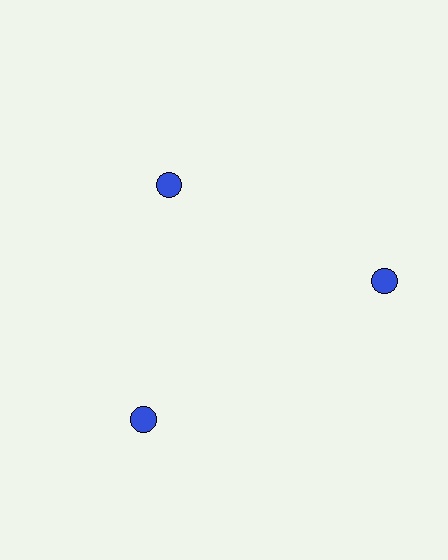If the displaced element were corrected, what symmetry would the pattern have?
It would have 3-fold rotational symmetry — the pattern would map onto itself every 120 degrees.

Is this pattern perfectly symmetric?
No. The 3 blue circles are arranged in a ring, but one element near the 11 o'clock position is pulled inward toward the center, breaking the 3-fold rotational symmetry.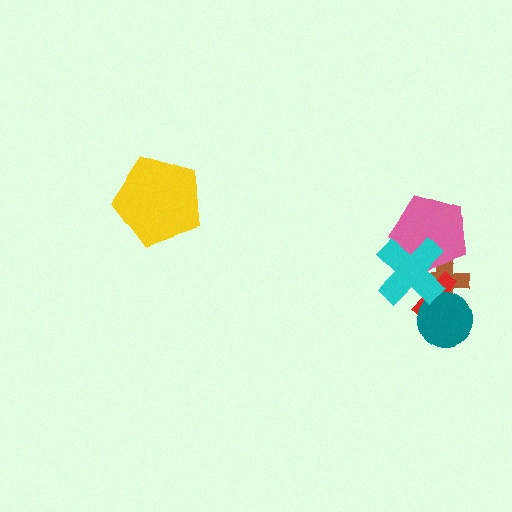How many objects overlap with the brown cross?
4 objects overlap with the brown cross.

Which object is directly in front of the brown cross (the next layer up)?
The red cross is directly in front of the brown cross.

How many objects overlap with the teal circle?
2 objects overlap with the teal circle.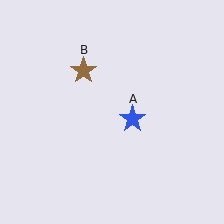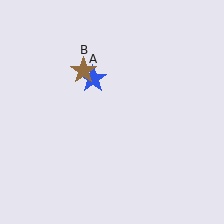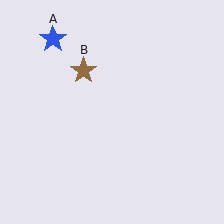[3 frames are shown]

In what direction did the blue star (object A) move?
The blue star (object A) moved up and to the left.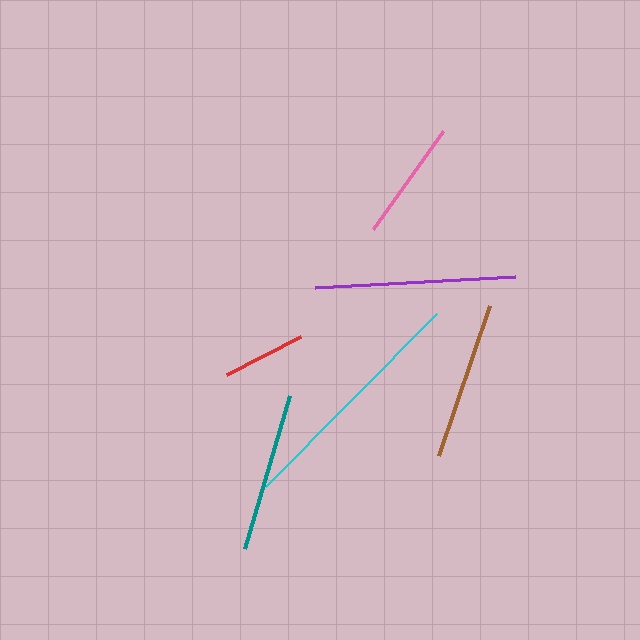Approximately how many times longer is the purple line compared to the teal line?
The purple line is approximately 1.3 times the length of the teal line.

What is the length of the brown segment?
The brown segment is approximately 159 pixels long.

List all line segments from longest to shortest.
From longest to shortest: cyan, purple, teal, brown, pink, red.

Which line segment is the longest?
The cyan line is the longest at approximately 243 pixels.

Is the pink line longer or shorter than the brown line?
The brown line is longer than the pink line.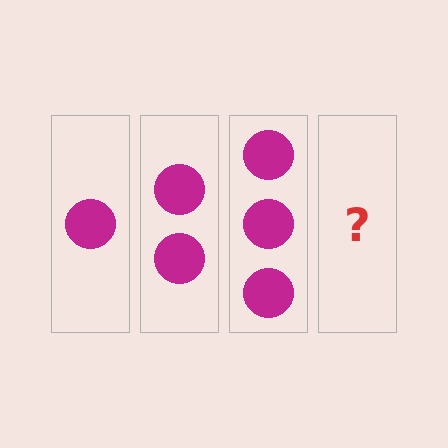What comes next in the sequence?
The next element should be 4 circles.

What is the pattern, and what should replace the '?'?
The pattern is that each step adds one more circle. The '?' should be 4 circles.